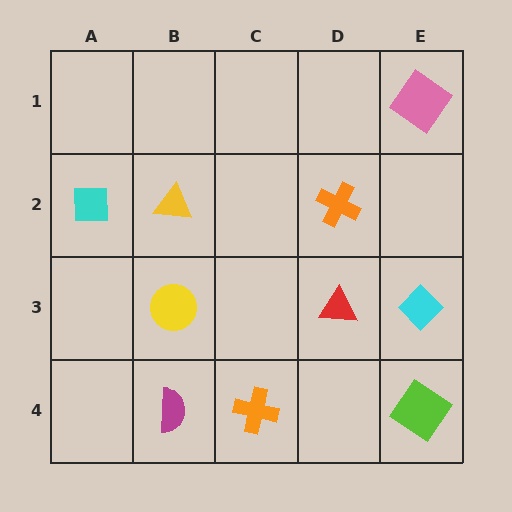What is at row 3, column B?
A yellow circle.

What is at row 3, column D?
A red triangle.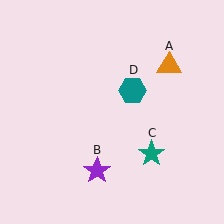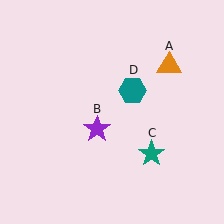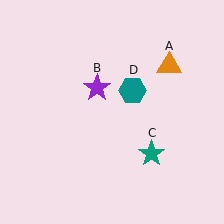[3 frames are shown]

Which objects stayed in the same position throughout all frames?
Orange triangle (object A) and teal star (object C) and teal hexagon (object D) remained stationary.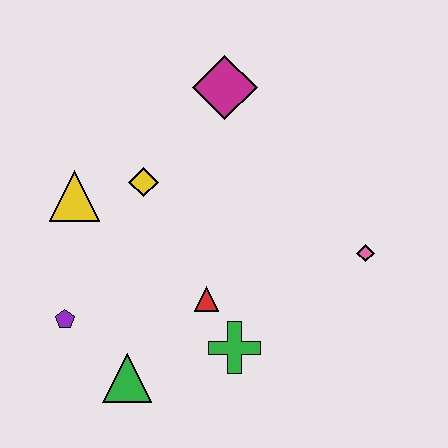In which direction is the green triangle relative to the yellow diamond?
The green triangle is below the yellow diamond.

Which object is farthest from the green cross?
The magenta diamond is farthest from the green cross.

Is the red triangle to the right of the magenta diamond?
No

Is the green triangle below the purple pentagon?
Yes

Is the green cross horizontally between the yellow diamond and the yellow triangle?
No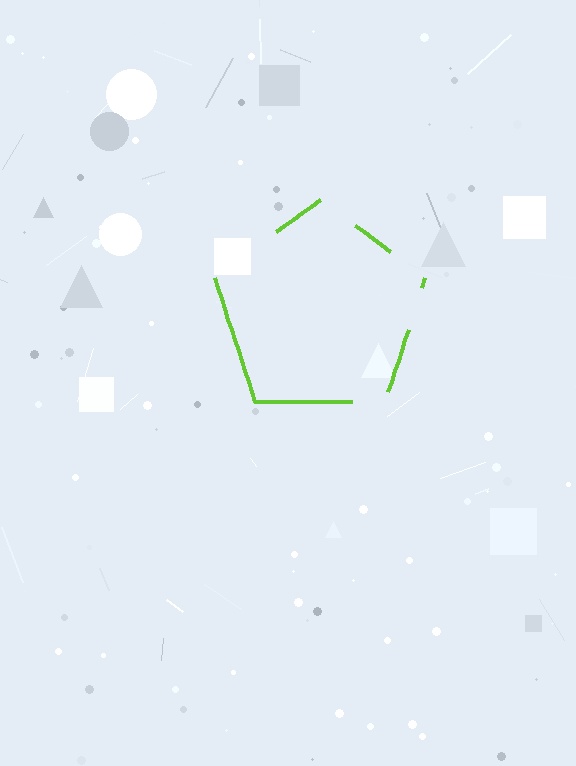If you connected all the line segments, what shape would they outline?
They would outline a pentagon.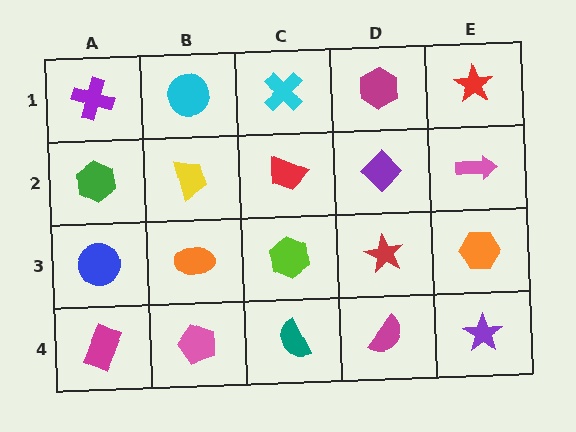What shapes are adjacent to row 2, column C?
A cyan cross (row 1, column C), a lime hexagon (row 3, column C), a yellow trapezoid (row 2, column B), a purple diamond (row 2, column D).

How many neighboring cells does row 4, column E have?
2.